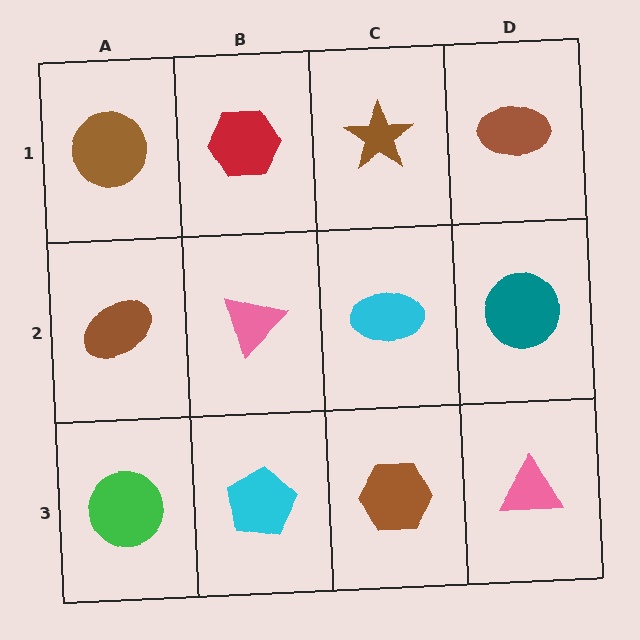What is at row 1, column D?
A brown ellipse.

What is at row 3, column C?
A brown hexagon.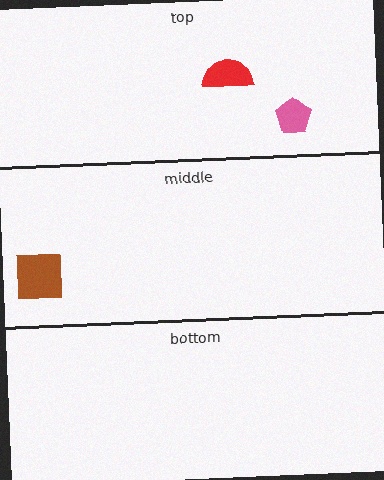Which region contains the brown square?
The middle region.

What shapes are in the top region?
The red semicircle, the pink pentagon.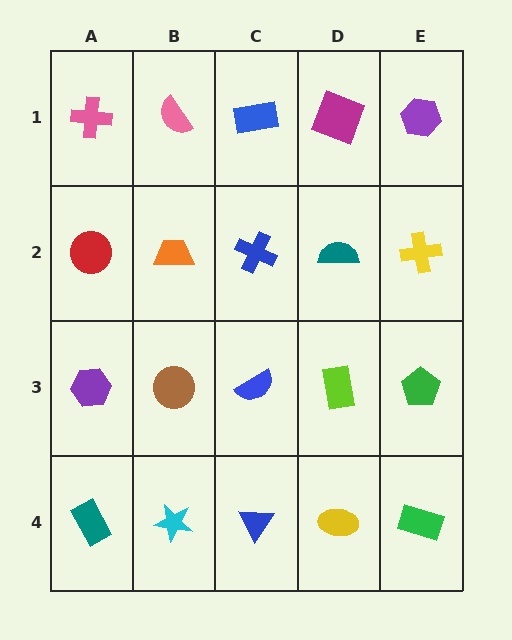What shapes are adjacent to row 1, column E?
A yellow cross (row 2, column E), a magenta square (row 1, column D).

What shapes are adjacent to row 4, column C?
A blue semicircle (row 3, column C), a cyan star (row 4, column B), a yellow ellipse (row 4, column D).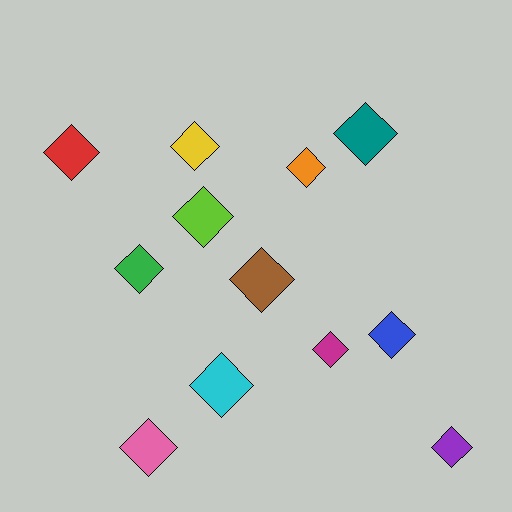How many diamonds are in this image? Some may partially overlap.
There are 12 diamonds.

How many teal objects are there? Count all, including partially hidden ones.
There is 1 teal object.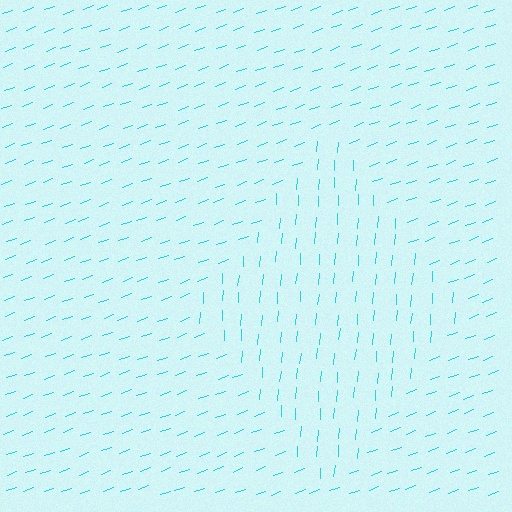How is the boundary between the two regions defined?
The boundary is defined purely by a change in line orientation (approximately 66 degrees difference). All lines are the same color and thickness.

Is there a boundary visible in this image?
Yes, there is a texture boundary formed by a change in line orientation.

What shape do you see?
I see a diamond.